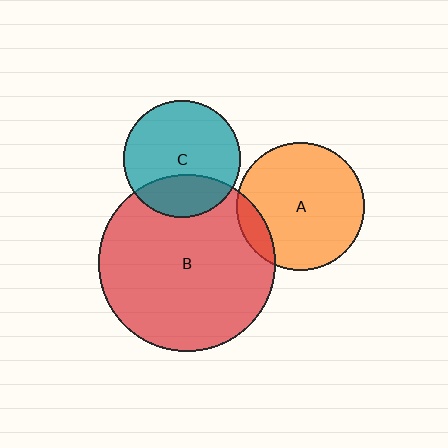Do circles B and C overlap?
Yes.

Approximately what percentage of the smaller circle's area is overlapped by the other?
Approximately 30%.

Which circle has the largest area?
Circle B (red).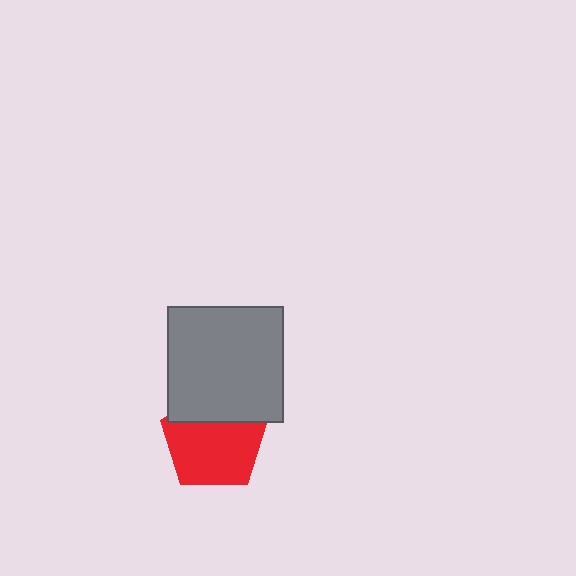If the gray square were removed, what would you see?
You would see the complete red pentagon.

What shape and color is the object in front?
The object in front is a gray square.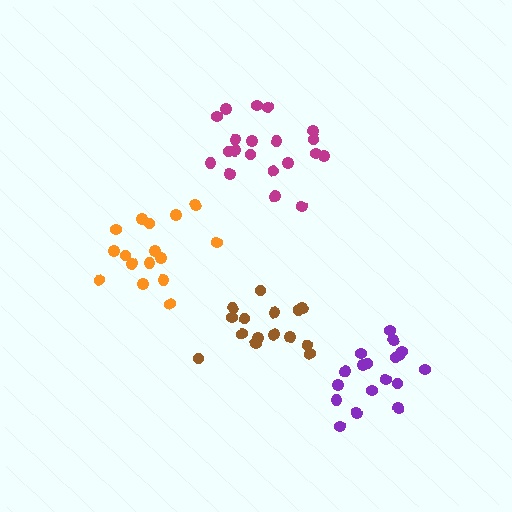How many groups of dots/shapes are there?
There are 4 groups.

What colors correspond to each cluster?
The clusters are colored: magenta, brown, orange, purple.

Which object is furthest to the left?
The orange cluster is leftmost.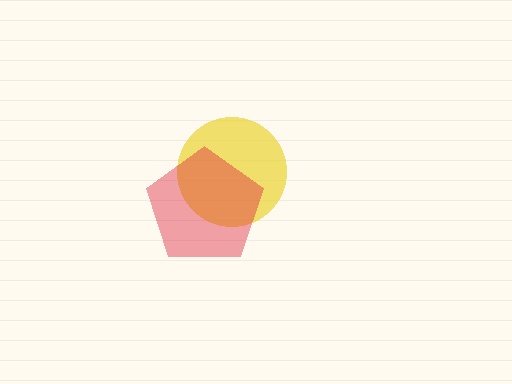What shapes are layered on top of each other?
The layered shapes are: a yellow circle, a red pentagon.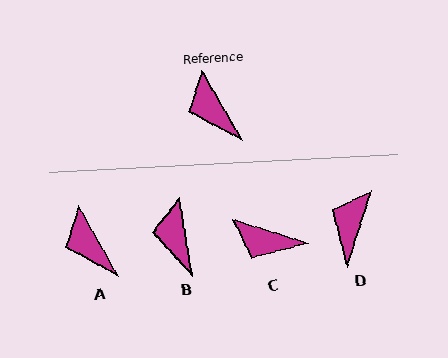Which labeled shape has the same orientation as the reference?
A.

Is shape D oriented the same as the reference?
No, it is off by about 48 degrees.